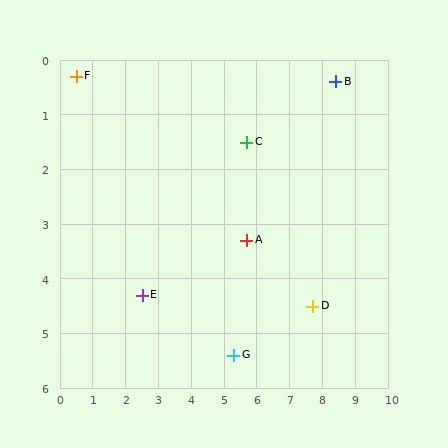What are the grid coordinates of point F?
Point F is at approximately (0.5, 0.3).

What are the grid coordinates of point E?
Point E is at approximately (2.5, 4.3).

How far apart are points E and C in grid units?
Points E and C are about 4.3 grid units apart.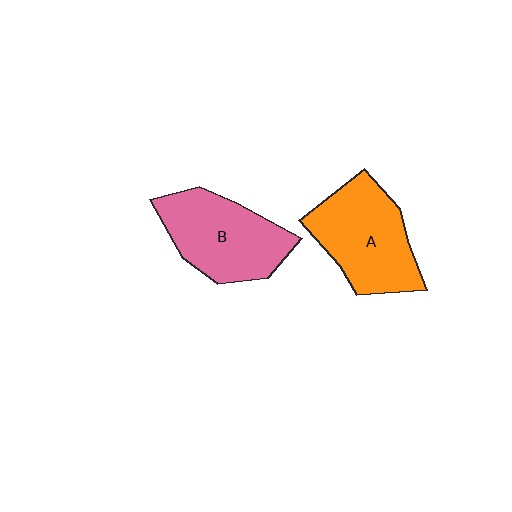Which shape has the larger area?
Shape A (orange).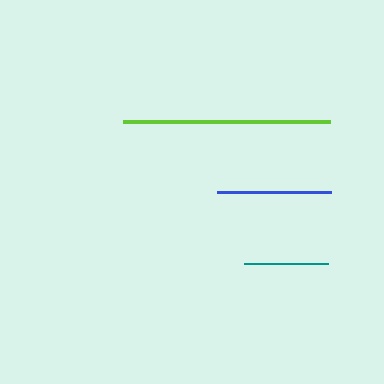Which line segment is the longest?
The lime line is the longest at approximately 207 pixels.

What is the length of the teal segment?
The teal segment is approximately 83 pixels long.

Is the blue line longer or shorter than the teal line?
The blue line is longer than the teal line.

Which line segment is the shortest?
The teal line is the shortest at approximately 83 pixels.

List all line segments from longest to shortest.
From longest to shortest: lime, blue, teal.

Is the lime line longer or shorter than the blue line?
The lime line is longer than the blue line.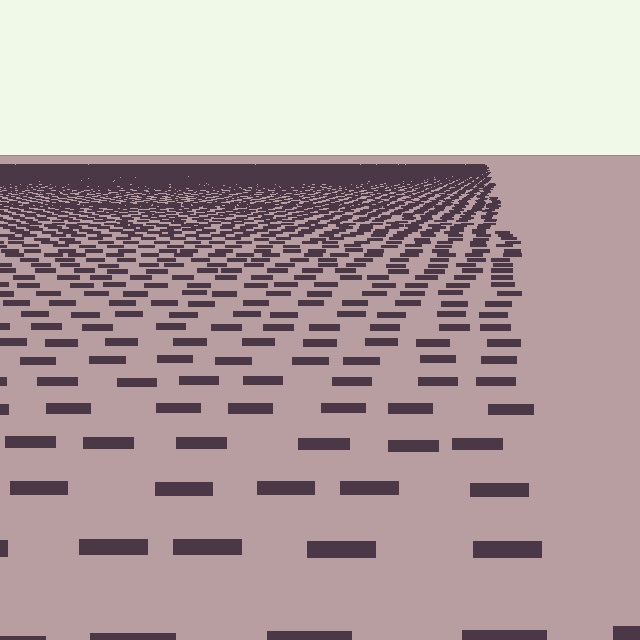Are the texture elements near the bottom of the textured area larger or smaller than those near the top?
Larger. Near the bottom, elements are closer to the viewer and appear at a bigger on-screen size.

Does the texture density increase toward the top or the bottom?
Density increases toward the top.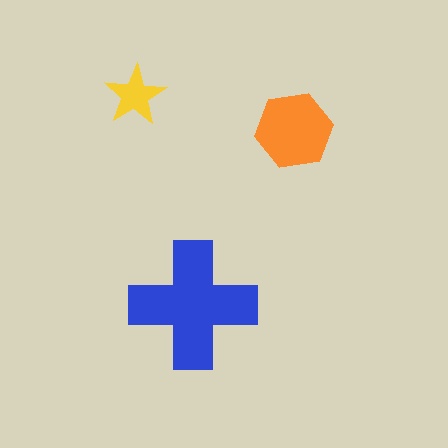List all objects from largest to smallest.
The blue cross, the orange hexagon, the yellow star.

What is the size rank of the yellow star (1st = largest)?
3rd.